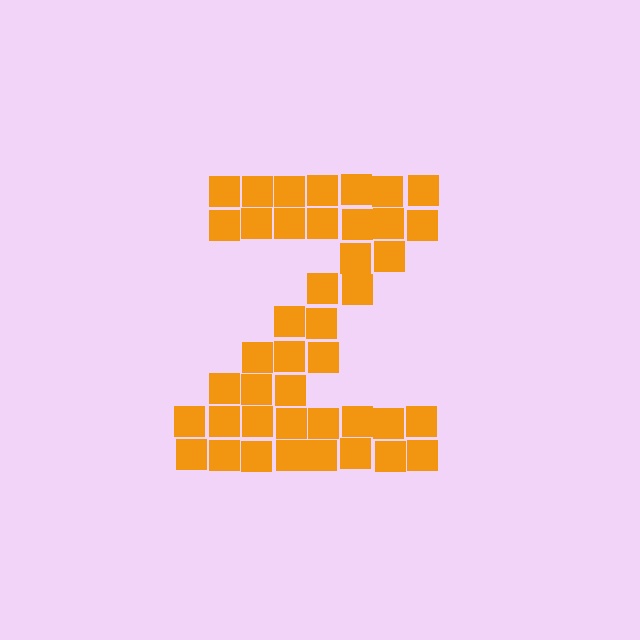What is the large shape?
The large shape is the letter Z.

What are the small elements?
The small elements are squares.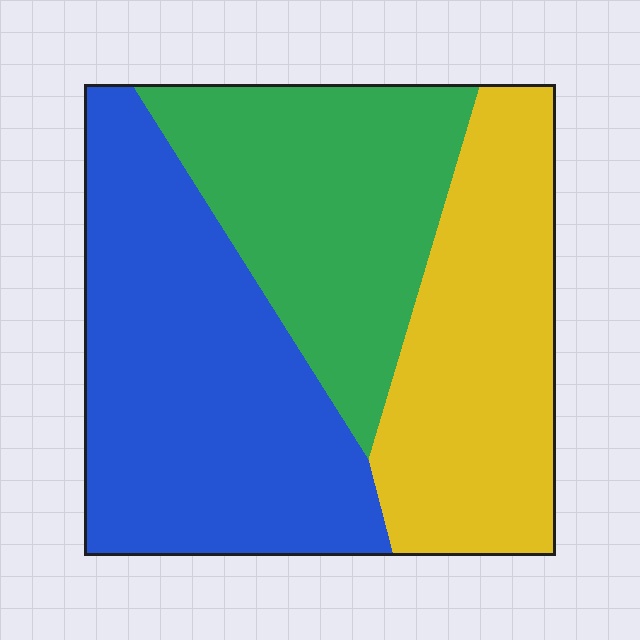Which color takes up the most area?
Blue, at roughly 40%.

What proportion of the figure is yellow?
Yellow covers about 30% of the figure.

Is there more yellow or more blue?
Blue.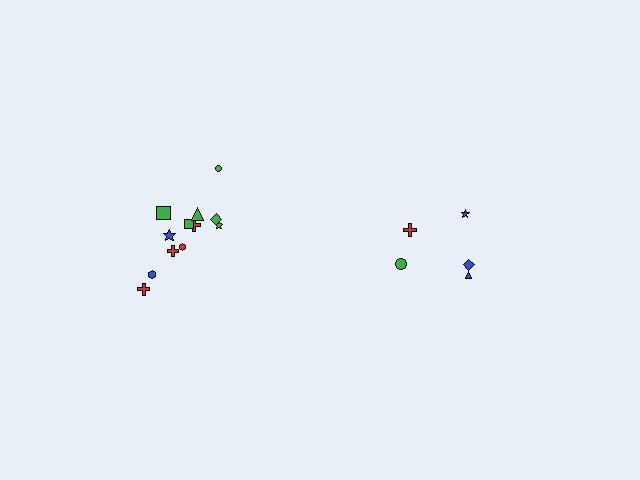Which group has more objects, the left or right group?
The left group.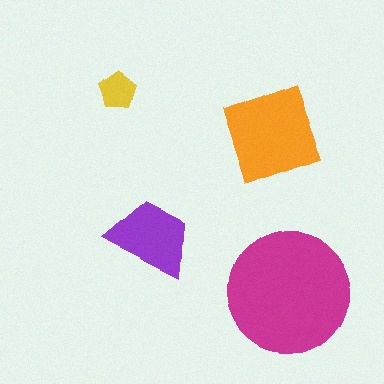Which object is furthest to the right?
The magenta circle is rightmost.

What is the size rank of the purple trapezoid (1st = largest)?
3rd.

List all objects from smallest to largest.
The yellow pentagon, the purple trapezoid, the orange diamond, the magenta circle.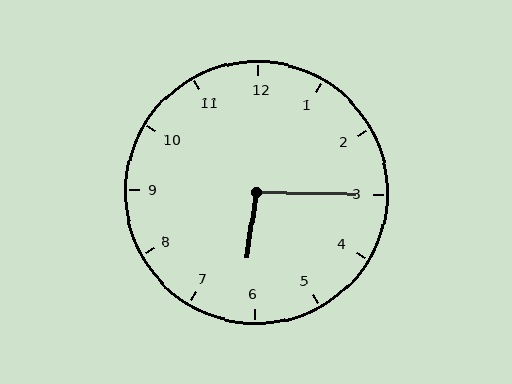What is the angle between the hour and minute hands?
Approximately 98 degrees.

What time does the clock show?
6:15.